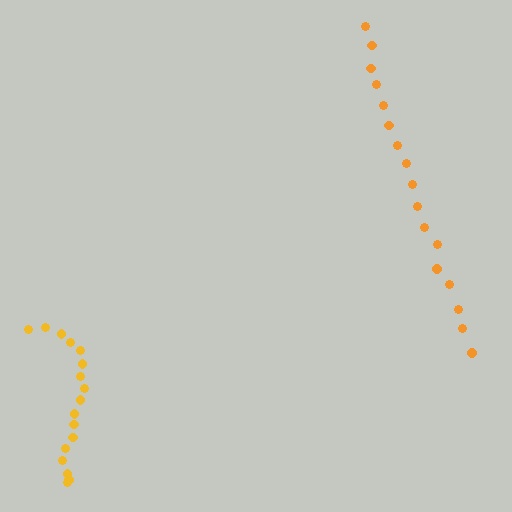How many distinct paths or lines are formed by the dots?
There are 2 distinct paths.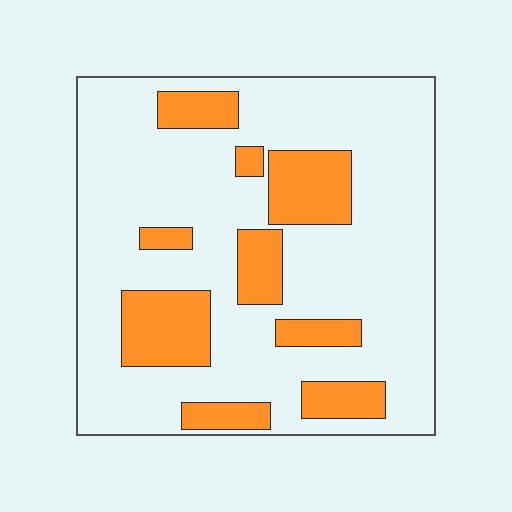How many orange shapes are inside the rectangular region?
9.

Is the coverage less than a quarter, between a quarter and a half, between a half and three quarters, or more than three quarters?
Less than a quarter.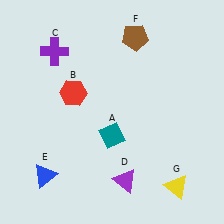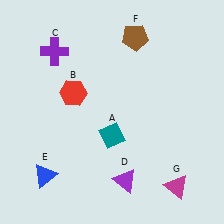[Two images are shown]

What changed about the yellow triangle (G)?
In Image 1, G is yellow. In Image 2, it changed to magenta.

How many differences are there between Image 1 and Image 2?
There is 1 difference between the two images.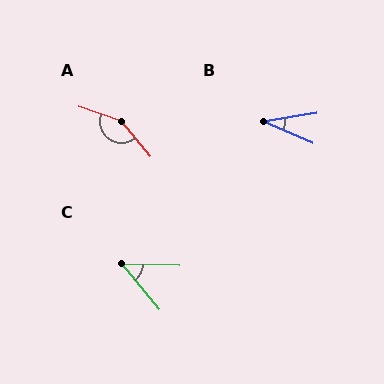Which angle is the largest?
A, at approximately 148 degrees.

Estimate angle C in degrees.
Approximately 49 degrees.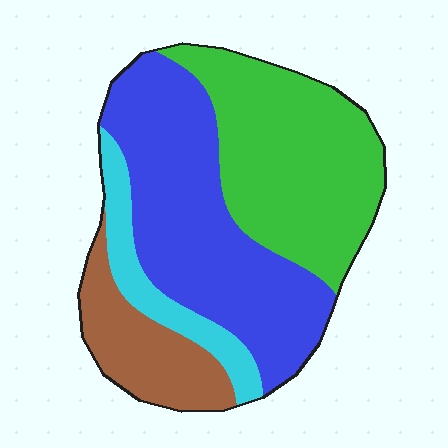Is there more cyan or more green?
Green.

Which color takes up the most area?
Blue, at roughly 40%.